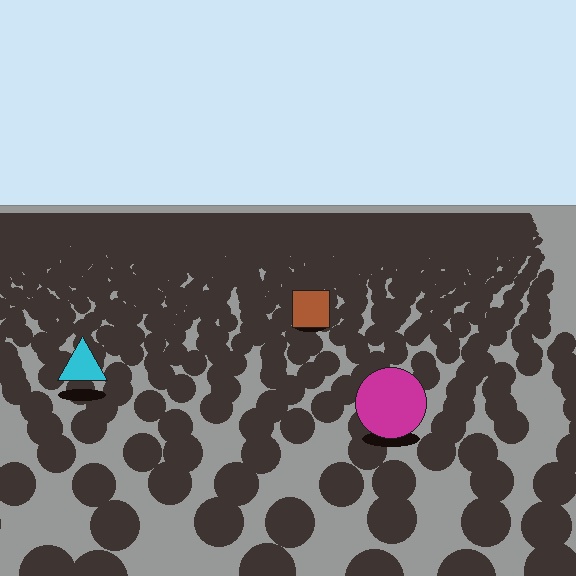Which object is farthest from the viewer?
The brown square is farthest from the viewer. It appears smaller and the ground texture around it is denser.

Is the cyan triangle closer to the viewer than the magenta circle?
No. The magenta circle is closer — you can tell from the texture gradient: the ground texture is coarser near it.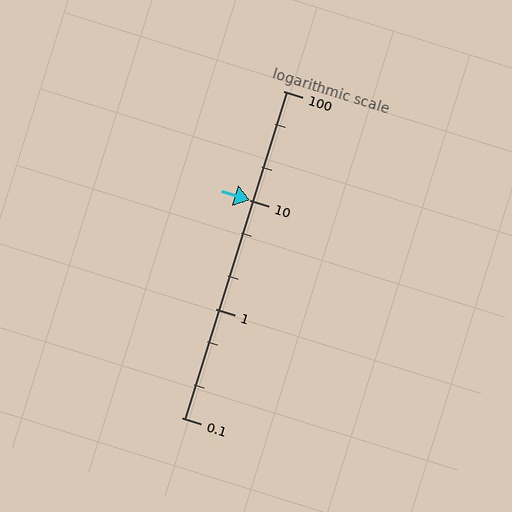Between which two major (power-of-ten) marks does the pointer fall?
The pointer is between 10 and 100.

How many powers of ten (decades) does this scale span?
The scale spans 3 decades, from 0.1 to 100.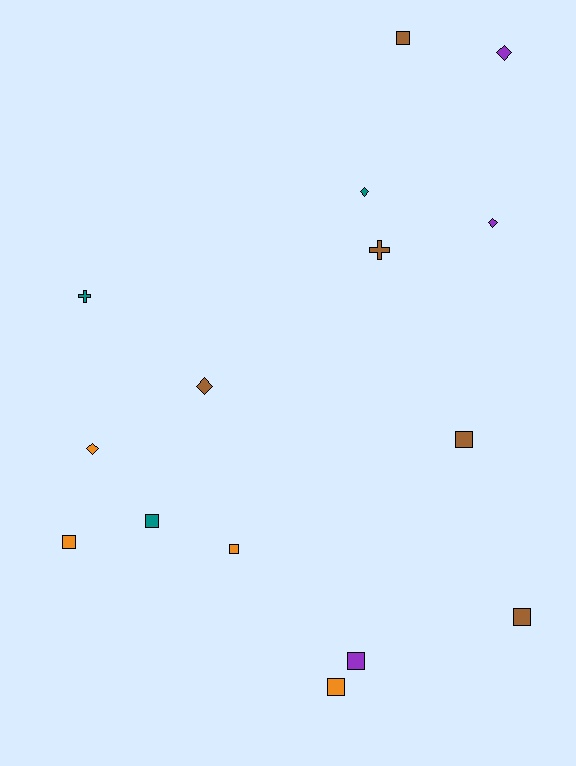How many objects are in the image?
There are 15 objects.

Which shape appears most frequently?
Square, with 8 objects.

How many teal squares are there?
There is 1 teal square.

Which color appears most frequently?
Brown, with 5 objects.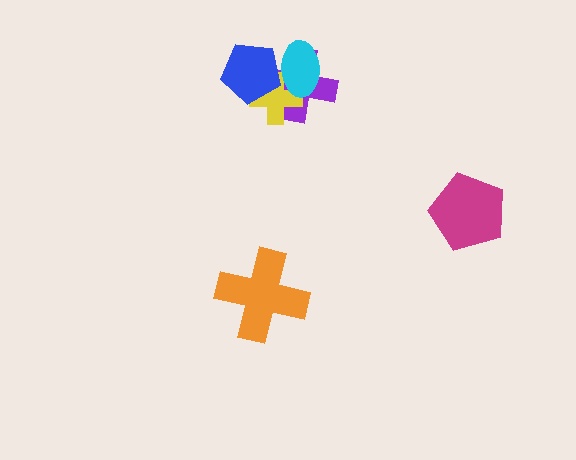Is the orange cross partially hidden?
No, no other shape covers it.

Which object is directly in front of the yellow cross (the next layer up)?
The blue pentagon is directly in front of the yellow cross.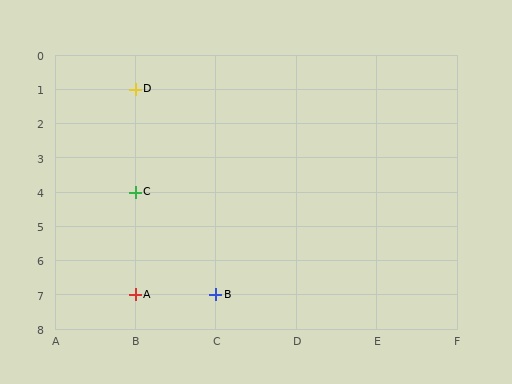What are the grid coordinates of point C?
Point C is at grid coordinates (B, 4).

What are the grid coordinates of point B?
Point B is at grid coordinates (C, 7).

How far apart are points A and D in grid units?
Points A and D are 6 rows apart.